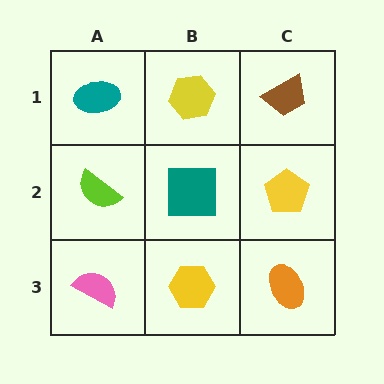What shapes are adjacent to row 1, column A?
A lime semicircle (row 2, column A), a yellow hexagon (row 1, column B).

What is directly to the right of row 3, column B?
An orange ellipse.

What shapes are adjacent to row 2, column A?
A teal ellipse (row 1, column A), a pink semicircle (row 3, column A), a teal square (row 2, column B).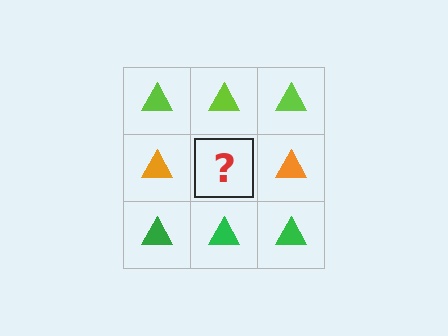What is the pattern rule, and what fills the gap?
The rule is that each row has a consistent color. The gap should be filled with an orange triangle.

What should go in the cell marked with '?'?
The missing cell should contain an orange triangle.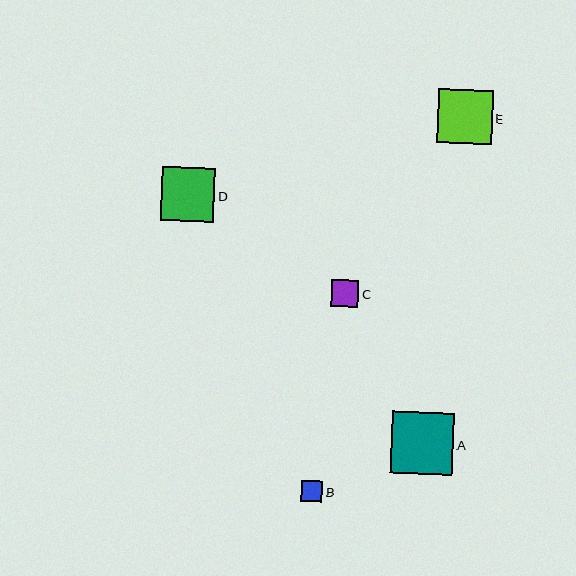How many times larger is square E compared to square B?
Square E is approximately 2.6 times the size of square B.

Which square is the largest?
Square A is the largest with a size of approximately 62 pixels.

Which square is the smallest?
Square B is the smallest with a size of approximately 21 pixels.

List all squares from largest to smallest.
From largest to smallest: A, E, D, C, B.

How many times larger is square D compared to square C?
Square D is approximately 2.0 times the size of square C.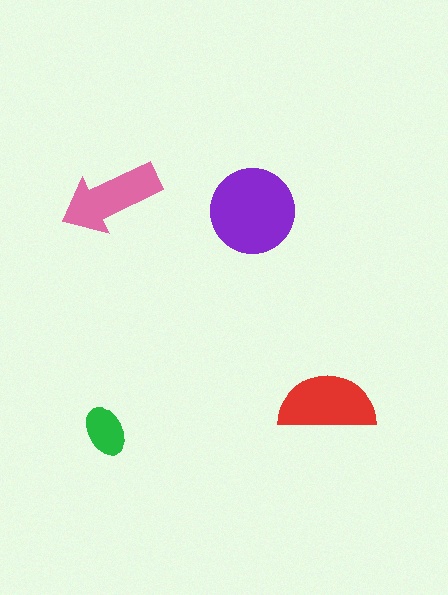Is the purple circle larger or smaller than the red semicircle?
Larger.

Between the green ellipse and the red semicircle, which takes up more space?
The red semicircle.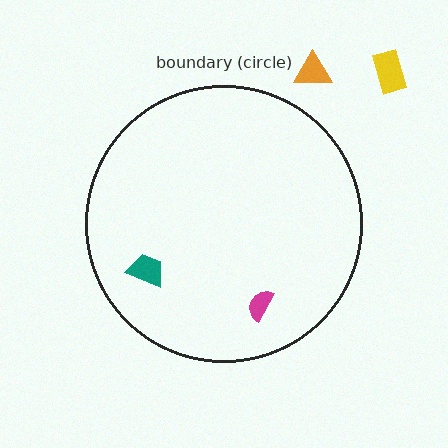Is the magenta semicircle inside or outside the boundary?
Inside.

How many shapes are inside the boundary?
2 inside, 2 outside.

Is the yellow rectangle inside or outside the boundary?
Outside.